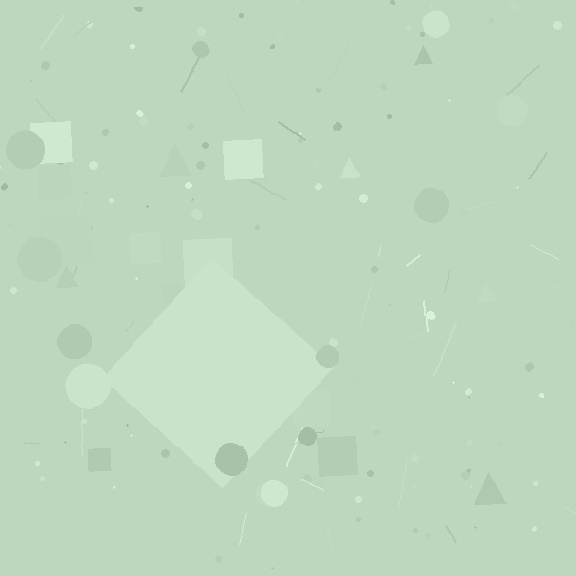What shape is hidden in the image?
A diamond is hidden in the image.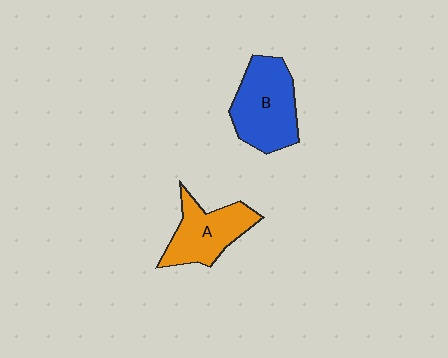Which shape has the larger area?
Shape B (blue).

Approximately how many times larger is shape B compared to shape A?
Approximately 1.2 times.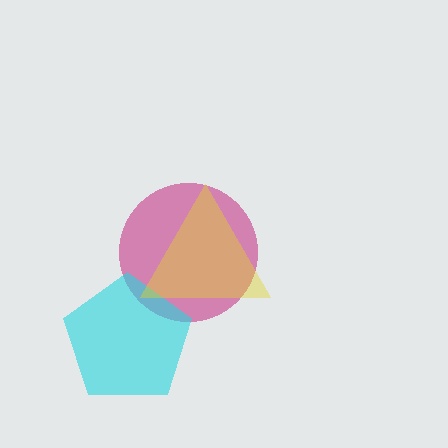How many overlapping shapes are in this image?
There are 3 overlapping shapes in the image.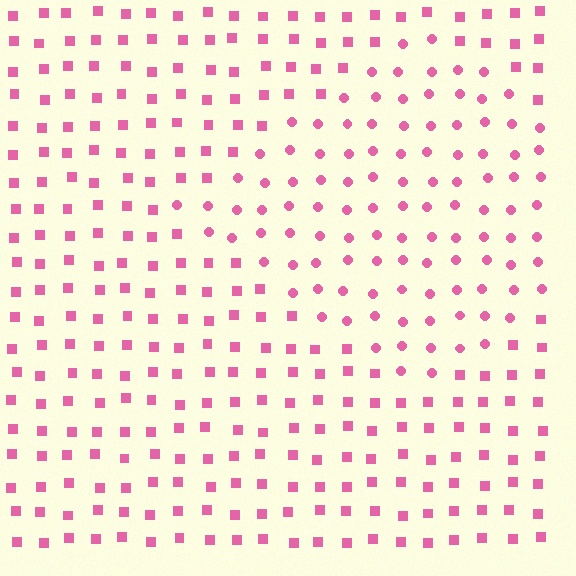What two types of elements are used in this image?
The image uses circles inside the diamond region and squares outside it.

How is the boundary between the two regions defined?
The boundary is defined by a change in element shape: circles inside vs. squares outside. All elements share the same color and spacing.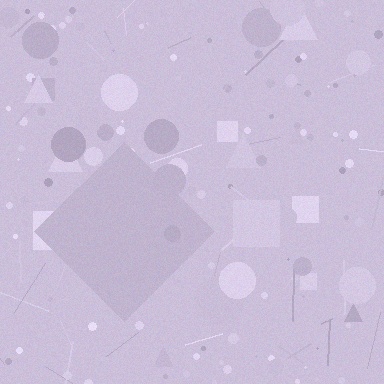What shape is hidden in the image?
A diamond is hidden in the image.